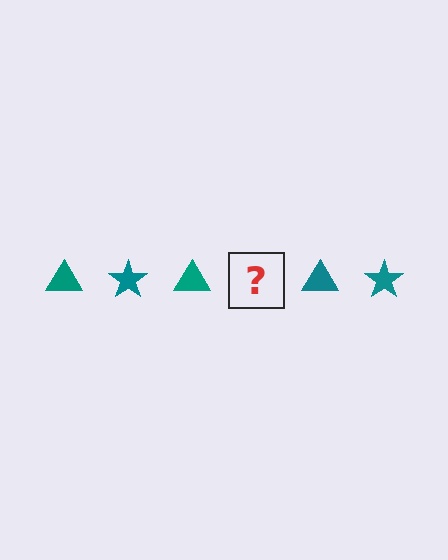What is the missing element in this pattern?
The missing element is a teal star.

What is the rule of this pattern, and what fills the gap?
The rule is that the pattern cycles through triangle, star shapes in teal. The gap should be filled with a teal star.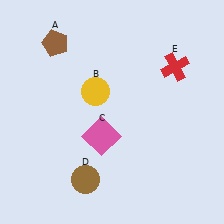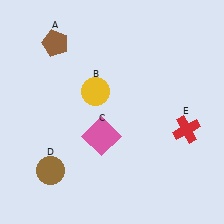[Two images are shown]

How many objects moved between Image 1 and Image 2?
2 objects moved between the two images.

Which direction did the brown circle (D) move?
The brown circle (D) moved left.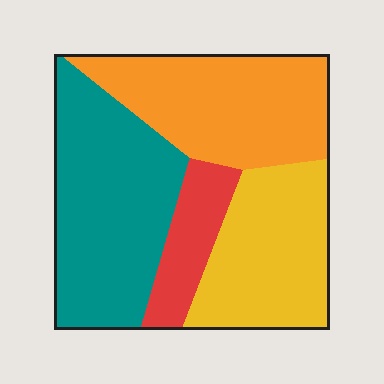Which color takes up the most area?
Teal, at roughly 35%.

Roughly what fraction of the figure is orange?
Orange covers roughly 30% of the figure.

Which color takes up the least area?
Red, at roughly 10%.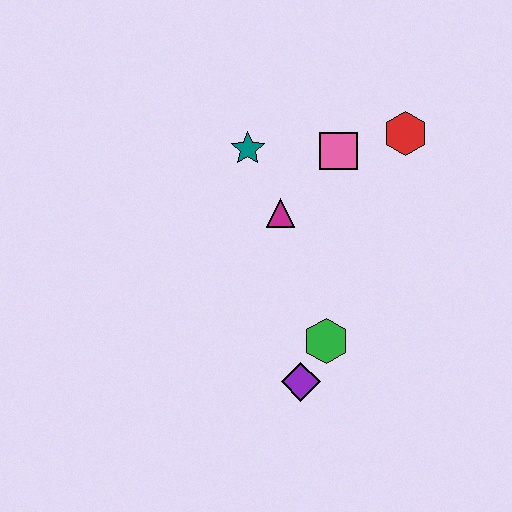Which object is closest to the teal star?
The magenta triangle is closest to the teal star.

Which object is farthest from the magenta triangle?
The purple diamond is farthest from the magenta triangle.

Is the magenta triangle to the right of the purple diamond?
No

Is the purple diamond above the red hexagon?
No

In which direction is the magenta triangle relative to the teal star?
The magenta triangle is below the teal star.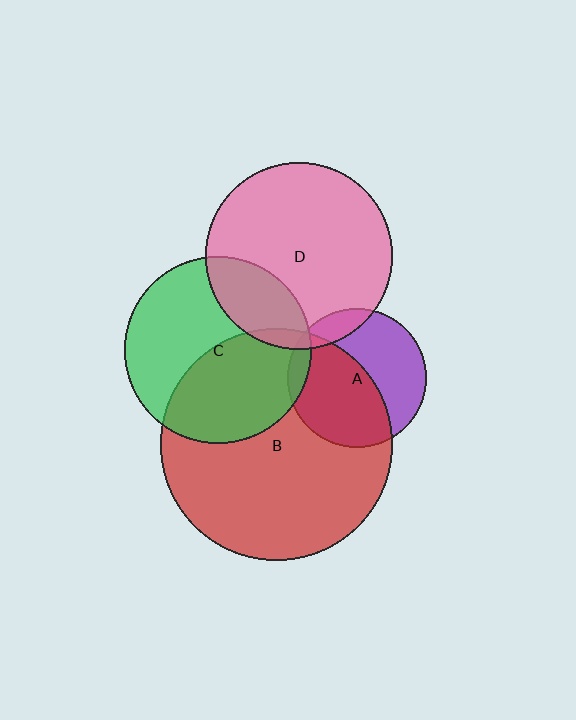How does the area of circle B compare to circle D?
Approximately 1.5 times.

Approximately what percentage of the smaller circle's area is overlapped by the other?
Approximately 20%.